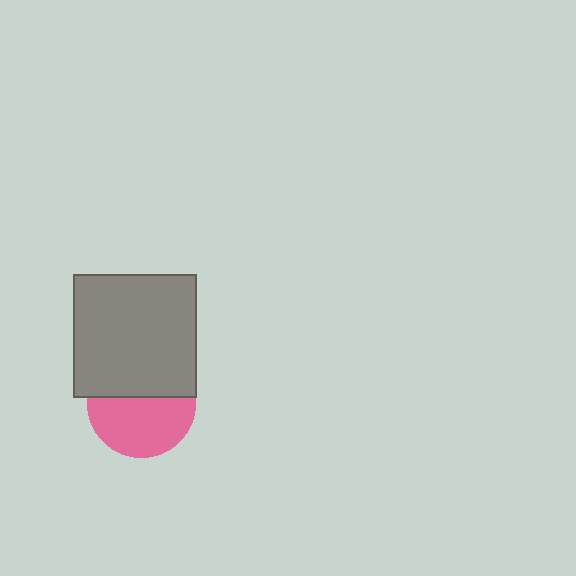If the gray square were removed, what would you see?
You would see the complete pink circle.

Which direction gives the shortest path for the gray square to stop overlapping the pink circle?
Moving up gives the shortest separation.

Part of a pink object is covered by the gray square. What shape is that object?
It is a circle.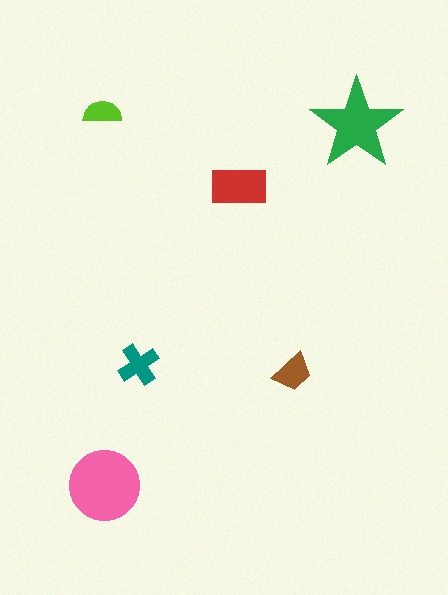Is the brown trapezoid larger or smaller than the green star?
Smaller.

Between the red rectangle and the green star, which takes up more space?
The green star.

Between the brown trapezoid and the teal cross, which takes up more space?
The teal cross.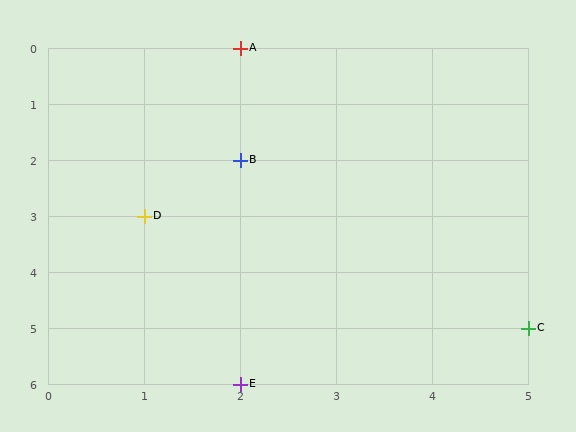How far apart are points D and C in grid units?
Points D and C are 4 columns and 2 rows apart (about 4.5 grid units diagonally).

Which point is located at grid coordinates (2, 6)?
Point E is at (2, 6).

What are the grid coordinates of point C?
Point C is at grid coordinates (5, 5).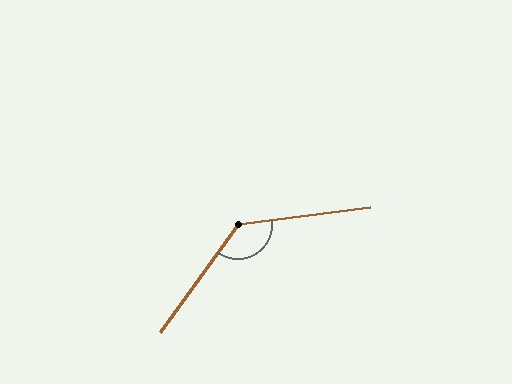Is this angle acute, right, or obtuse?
It is obtuse.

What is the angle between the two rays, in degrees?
Approximately 133 degrees.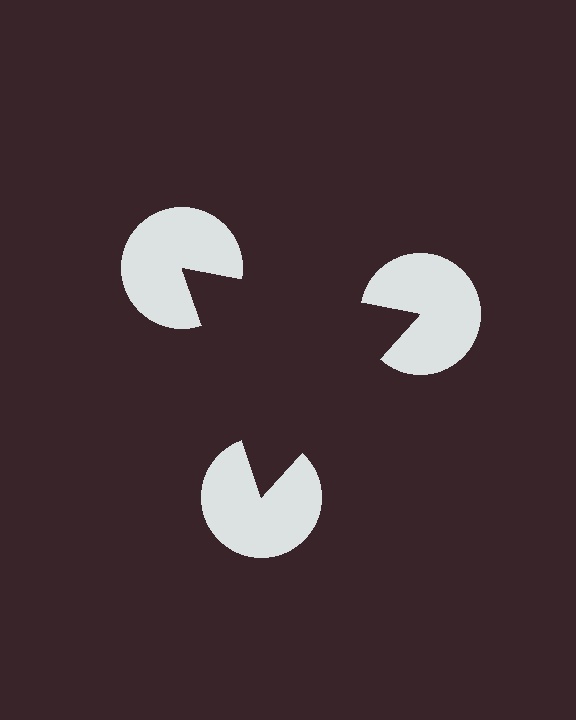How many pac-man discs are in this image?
There are 3 — one at each vertex of the illusory triangle.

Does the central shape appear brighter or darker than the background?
It typically appears slightly darker than the background, even though no actual brightness change is drawn.